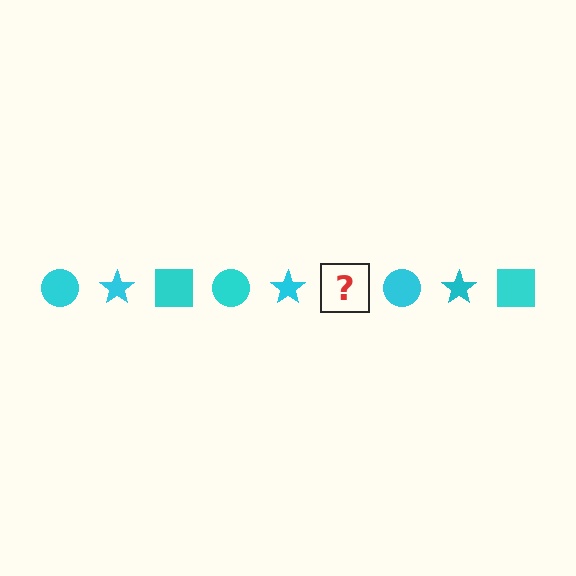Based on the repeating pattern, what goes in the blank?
The blank should be a cyan square.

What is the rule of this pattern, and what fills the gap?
The rule is that the pattern cycles through circle, star, square shapes in cyan. The gap should be filled with a cyan square.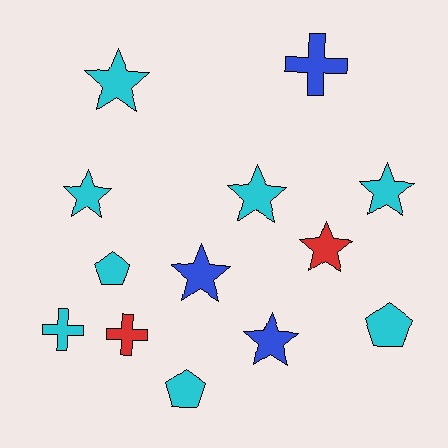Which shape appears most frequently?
Star, with 7 objects.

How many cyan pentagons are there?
There are 3 cyan pentagons.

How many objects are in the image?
There are 13 objects.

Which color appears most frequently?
Cyan, with 8 objects.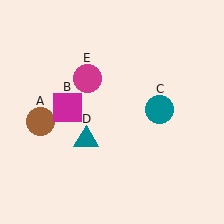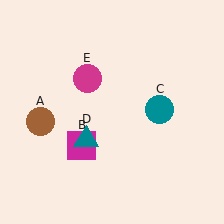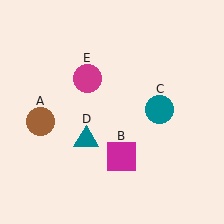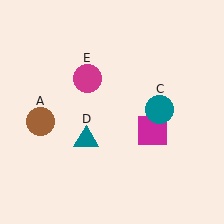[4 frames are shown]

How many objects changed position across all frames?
1 object changed position: magenta square (object B).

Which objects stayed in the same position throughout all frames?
Brown circle (object A) and teal circle (object C) and teal triangle (object D) and magenta circle (object E) remained stationary.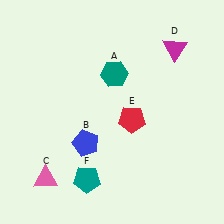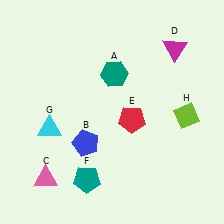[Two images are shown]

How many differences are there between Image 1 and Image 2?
There are 2 differences between the two images.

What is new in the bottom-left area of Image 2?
A cyan triangle (G) was added in the bottom-left area of Image 2.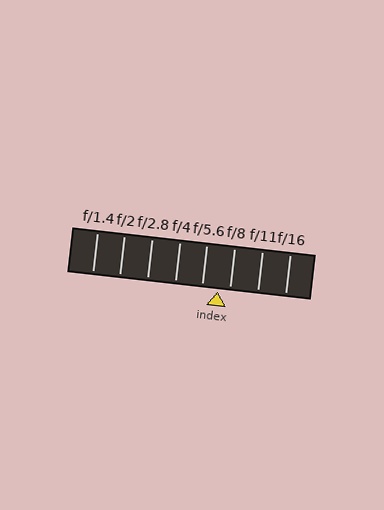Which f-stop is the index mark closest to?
The index mark is closest to f/8.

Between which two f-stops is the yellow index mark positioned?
The index mark is between f/5.6 and f/8.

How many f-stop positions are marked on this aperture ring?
There are 8 f-stop positions marked.